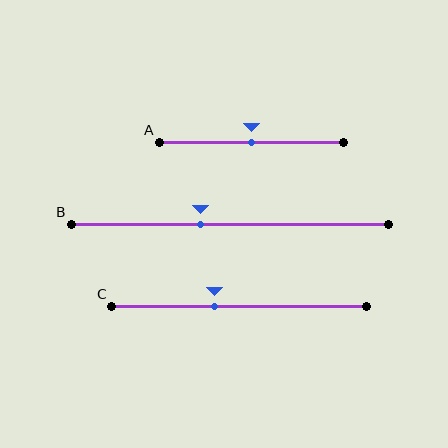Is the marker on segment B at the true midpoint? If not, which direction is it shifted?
No, the marker on segment B is shifted to the left by about 9% of the segment length.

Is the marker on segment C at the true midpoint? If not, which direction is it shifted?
No, the marker on segment C is shifted to the left by about 10% of the segment length.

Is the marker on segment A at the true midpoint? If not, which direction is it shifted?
Yes, the marker on segment A is at the true midpoint.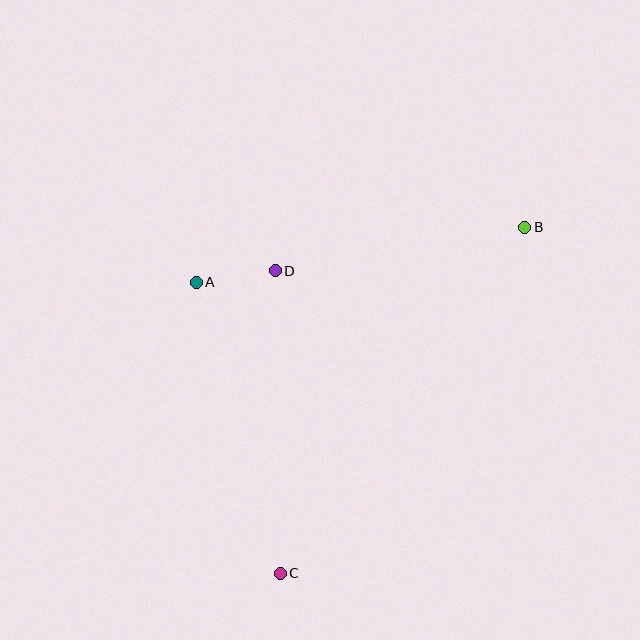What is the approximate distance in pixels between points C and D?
The distance between C and D is approximately 303 pixels.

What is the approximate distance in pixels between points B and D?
The distance between B and D is approximately 253 pixels.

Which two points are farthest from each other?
Points B and C are farthest from each other.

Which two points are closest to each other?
Points A and D are closest to each other.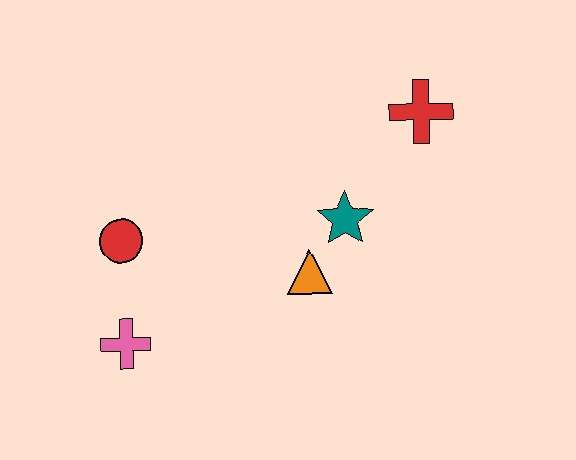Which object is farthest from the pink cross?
The red cross is farthest from the pink cross.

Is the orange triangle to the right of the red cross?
No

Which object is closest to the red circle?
The pink cross is closest to the red circle.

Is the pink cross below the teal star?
Yes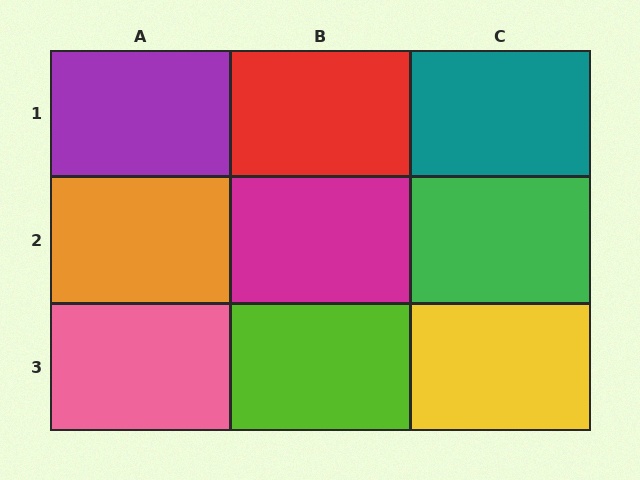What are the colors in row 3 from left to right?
Pink, lime, yellow.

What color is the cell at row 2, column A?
Orange.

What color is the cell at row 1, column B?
Red.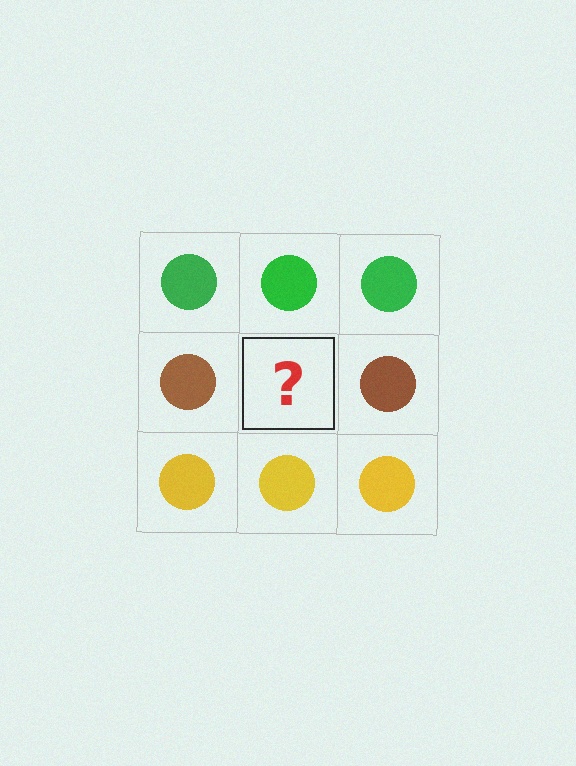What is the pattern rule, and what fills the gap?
The rule is that each row has a consistent color. The gap should be filled with a brown circle.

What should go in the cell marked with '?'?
The missing cell should contain a brown circle.